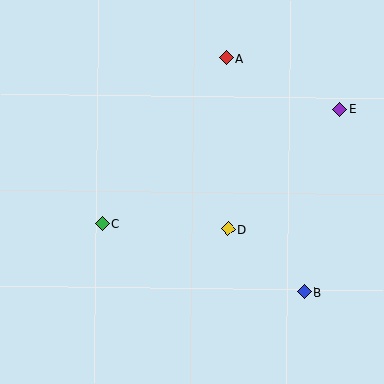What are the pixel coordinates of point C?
Point C is at (102, 224).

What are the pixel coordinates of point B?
Point B is at (304, 292).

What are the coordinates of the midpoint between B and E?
The midpoint between B and E is at (322, 201).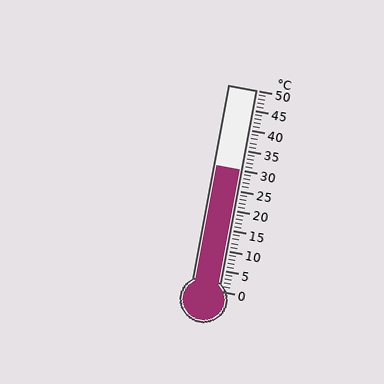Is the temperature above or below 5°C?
The temperature is above 5°C.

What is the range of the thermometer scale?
The thermometer scale ranges from 0°C to 50°C.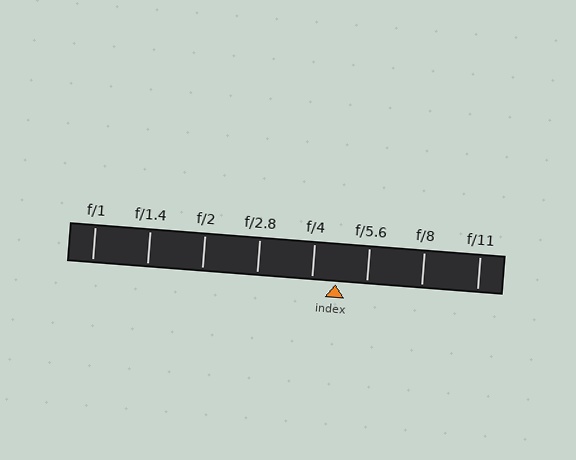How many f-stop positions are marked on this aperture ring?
There are 8 f-stop positions marked.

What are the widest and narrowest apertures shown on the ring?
The widest aperture shown is f/1 and the narrowest is f/11.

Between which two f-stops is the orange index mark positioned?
The index mark is between f/4 and f/5.6.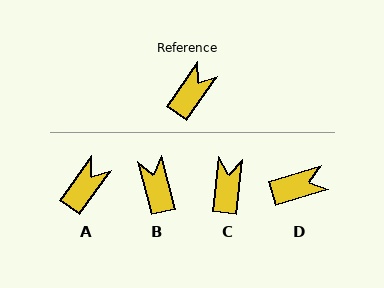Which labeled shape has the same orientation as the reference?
A.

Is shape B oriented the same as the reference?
No, it is off by about 49 degrees.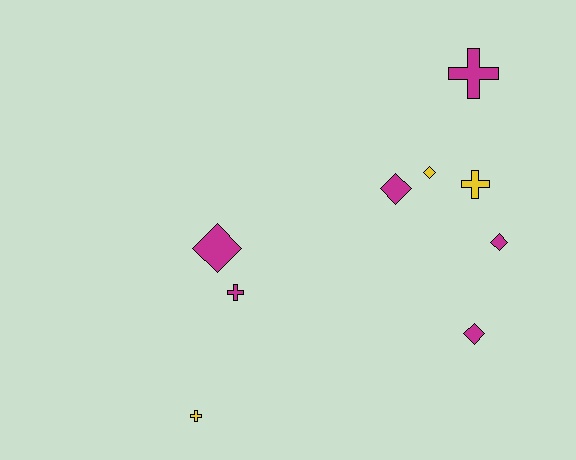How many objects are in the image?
There are 9 objects.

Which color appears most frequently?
Magenta, with 6 objects.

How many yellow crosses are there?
There are 2 yellow crosses.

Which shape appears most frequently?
Diamond, with 5 objects.